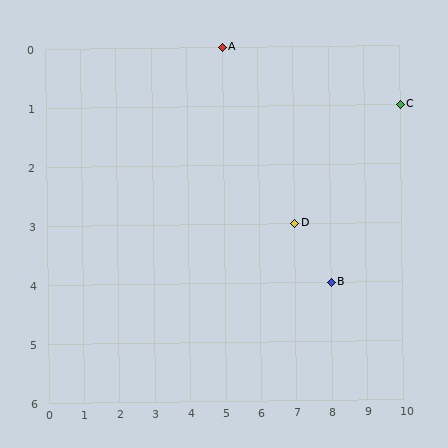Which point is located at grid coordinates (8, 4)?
Point B is at (8, 4).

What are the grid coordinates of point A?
Point A is at grid coordinates (5, 0).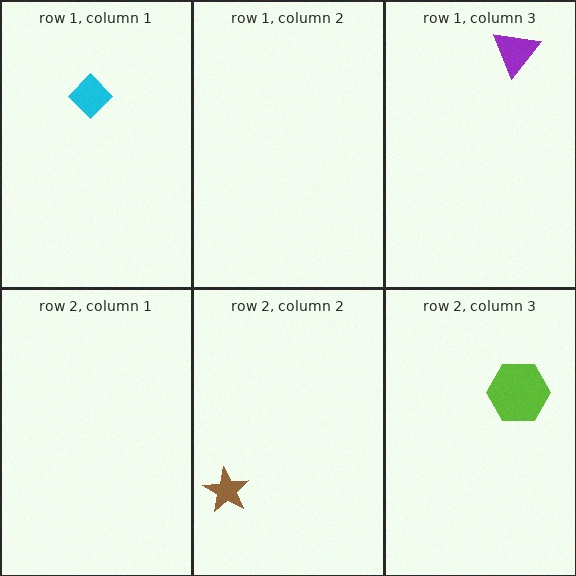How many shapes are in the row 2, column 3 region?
1.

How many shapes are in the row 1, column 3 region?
1.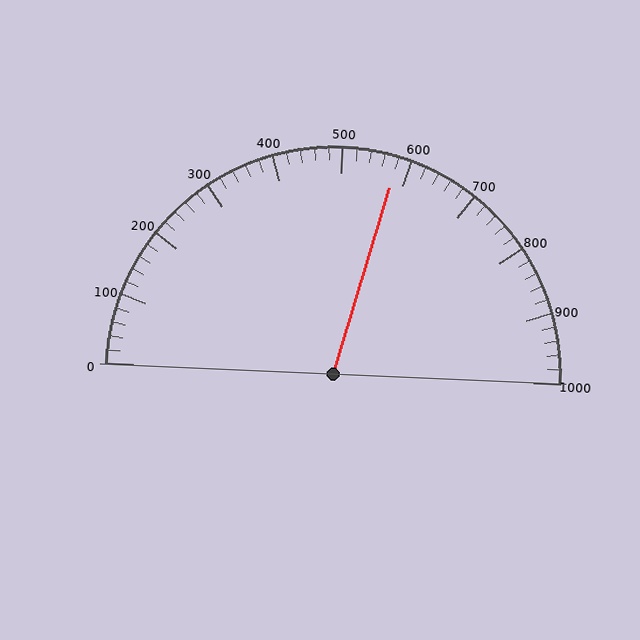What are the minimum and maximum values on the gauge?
The gauge ranges from 0 to 1000.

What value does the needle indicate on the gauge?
The needle indicates approximately 580.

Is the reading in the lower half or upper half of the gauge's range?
The reading is in the upper half of the range (0 to 1000).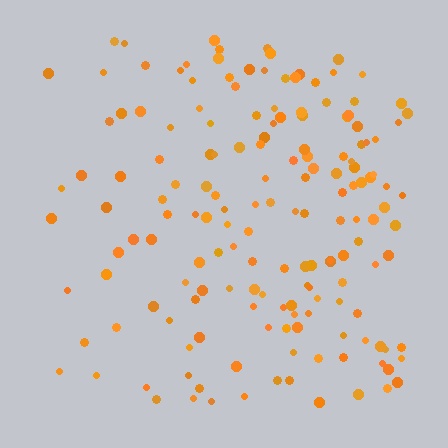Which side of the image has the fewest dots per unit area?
The left.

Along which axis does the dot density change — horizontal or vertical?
Horizontal.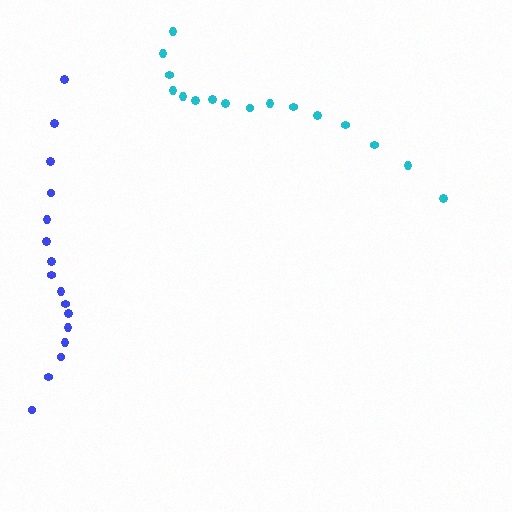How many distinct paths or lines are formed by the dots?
There are 2 distinct paths.